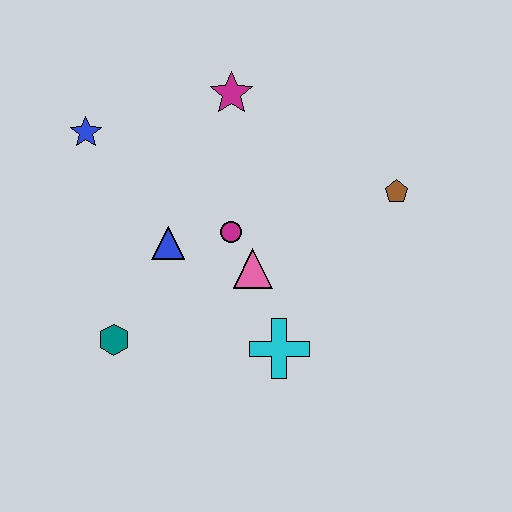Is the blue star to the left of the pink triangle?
Yes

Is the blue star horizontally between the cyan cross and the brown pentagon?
No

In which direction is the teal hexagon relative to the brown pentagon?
The teal hexagon is to the left of the brown pentagon.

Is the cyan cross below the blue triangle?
Yes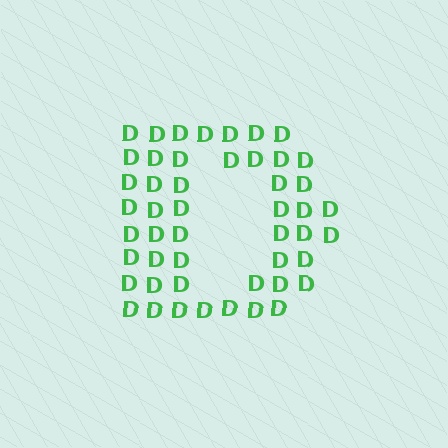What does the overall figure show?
The overall figure shows the letter D.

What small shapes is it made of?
It is made of small letter D's.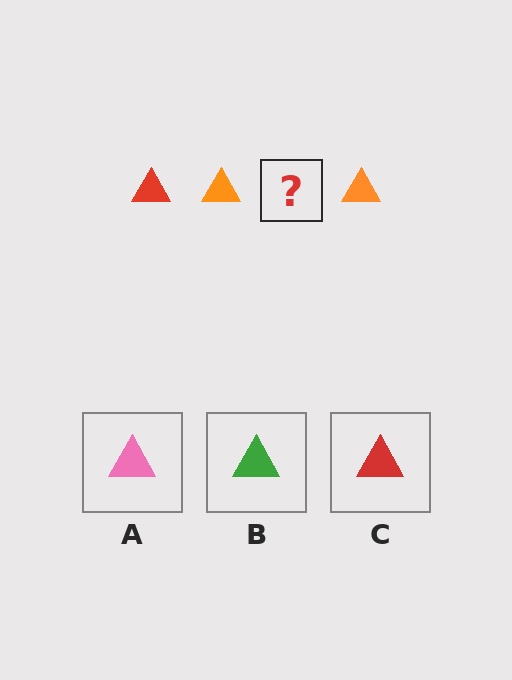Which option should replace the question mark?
Option C.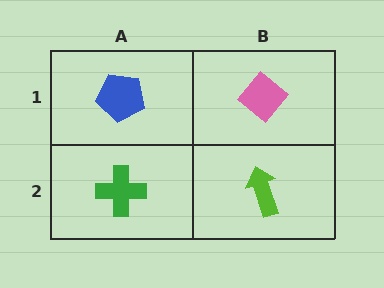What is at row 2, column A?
A green cross.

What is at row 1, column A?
A blue pentagon.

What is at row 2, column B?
A lime arrow.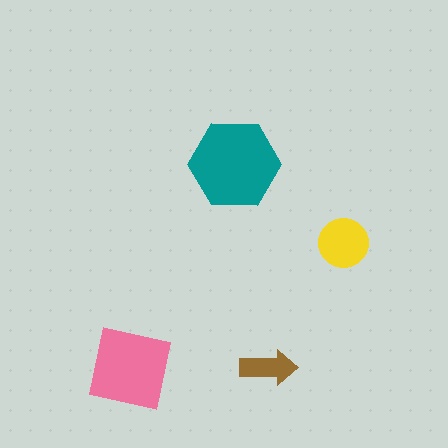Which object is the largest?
The teal hexagon.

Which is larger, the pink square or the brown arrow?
The pink square.